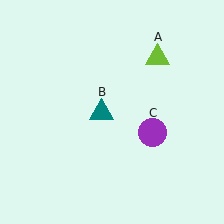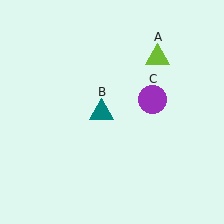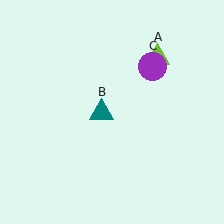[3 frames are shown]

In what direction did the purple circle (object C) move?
The purple circle (object C) moved up.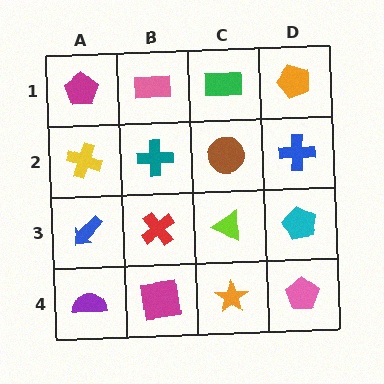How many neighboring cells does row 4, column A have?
2.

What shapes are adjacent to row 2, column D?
An orange pentagon (row 1, column D), a cyan pentagon (row 3, column D), a brown circle (row 2, column C).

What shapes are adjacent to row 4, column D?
A cyan pentagon (row 3, column D), an orange star (row 4, column C).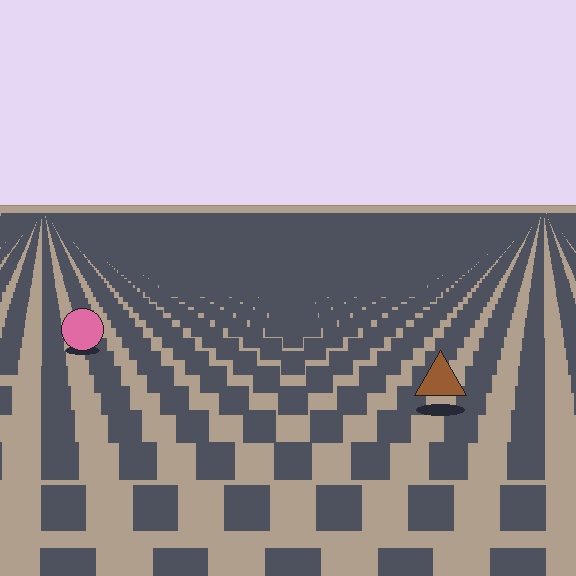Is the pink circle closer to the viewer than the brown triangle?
No. The brown triangle is closer — you can tell from the texture gradient: the ground texture is coarser near it.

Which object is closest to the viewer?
The brown triangle is closest. The texture marks near it are larger and more spread out.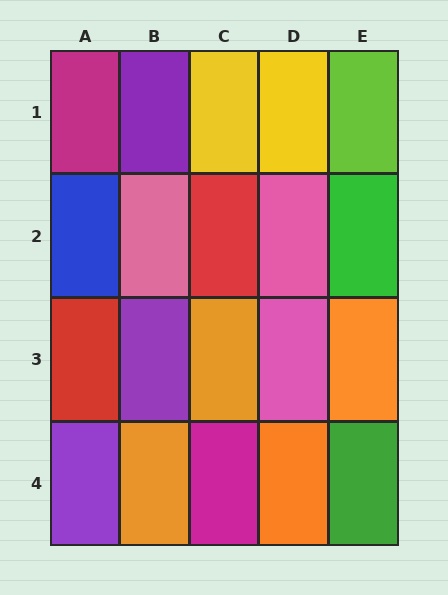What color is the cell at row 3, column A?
Red.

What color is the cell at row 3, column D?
Pink.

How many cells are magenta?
2 cells are magenta.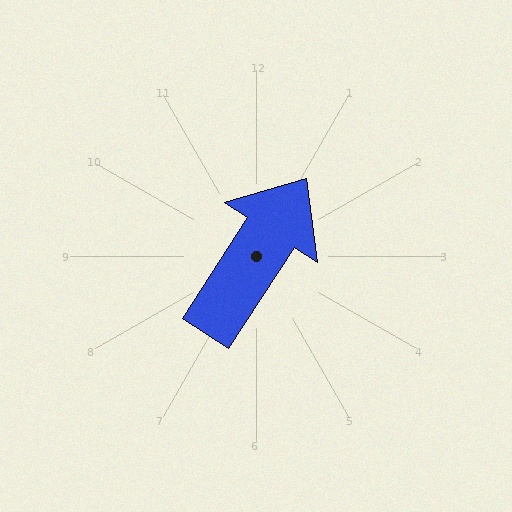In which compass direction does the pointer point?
Northeast.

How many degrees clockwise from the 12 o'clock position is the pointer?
Approximately 33 degrees.